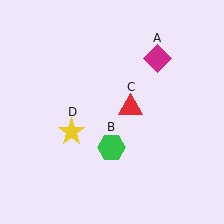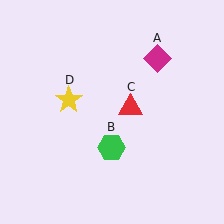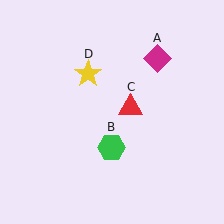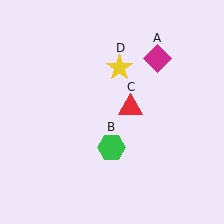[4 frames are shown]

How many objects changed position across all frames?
1 object changed position: yellow star (object D).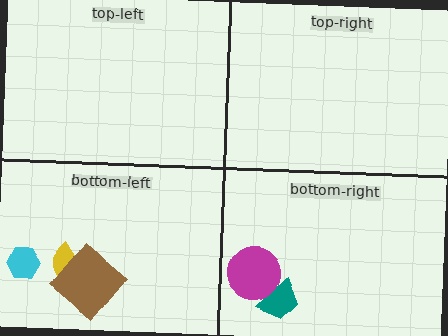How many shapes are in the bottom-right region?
2.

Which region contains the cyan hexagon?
The bottom-left region.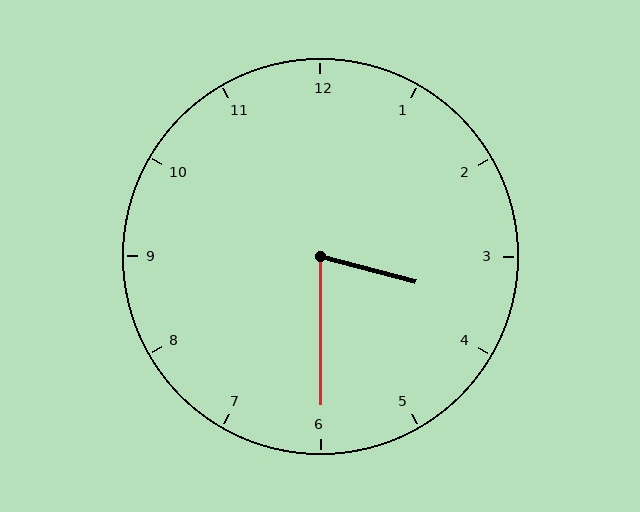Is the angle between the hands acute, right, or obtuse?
It is acute.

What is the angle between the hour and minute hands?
Approximately 75 degrees.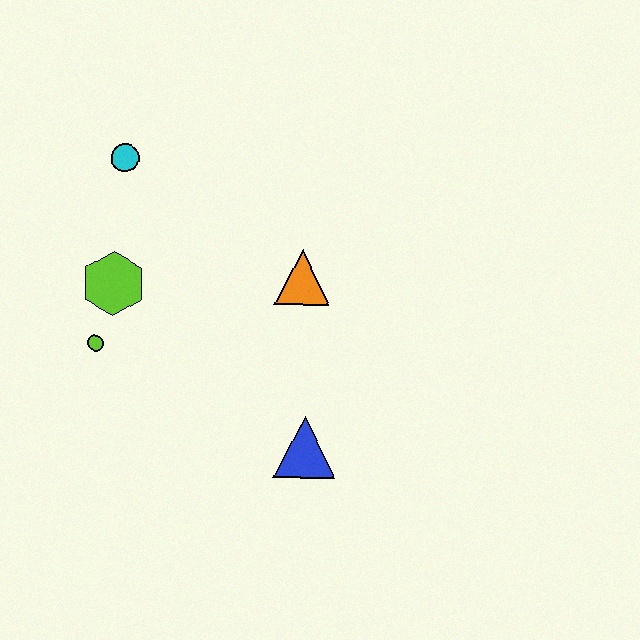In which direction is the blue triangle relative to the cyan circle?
The blue triangle is below the cyan circle.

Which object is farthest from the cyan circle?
The blue triangle is farthest from the cyan circle.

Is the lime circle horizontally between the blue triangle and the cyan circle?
No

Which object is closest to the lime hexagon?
The lime circle is closest to the lime hexagon.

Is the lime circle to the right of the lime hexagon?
No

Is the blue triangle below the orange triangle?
Yes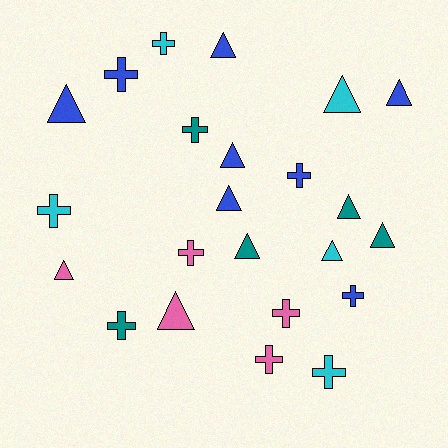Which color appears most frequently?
Blue, with 8 objects.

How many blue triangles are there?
There are 5 blue triangles.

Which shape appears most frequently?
Triangle, with 12 objects.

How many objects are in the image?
There are 23 objects.